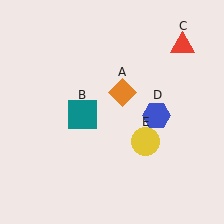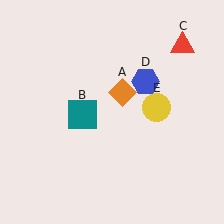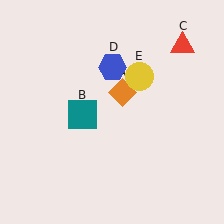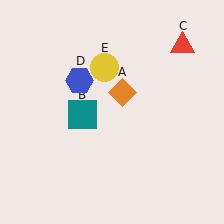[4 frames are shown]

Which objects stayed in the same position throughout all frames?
Orange diamond (object A) and teal square (object B) and red triangle (object C) remained stationary.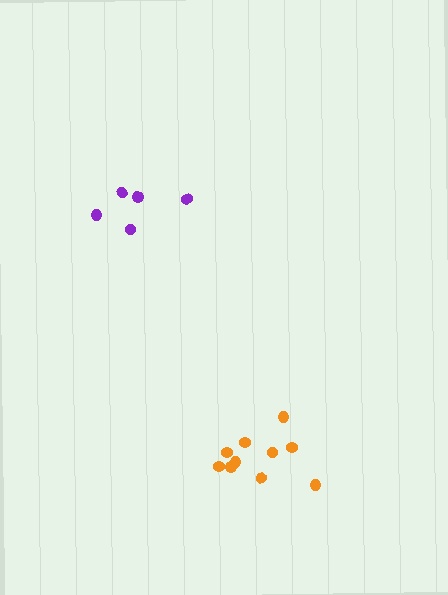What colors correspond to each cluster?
The clusters are colored: purple, orange.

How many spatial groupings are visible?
There are 2 spatial groupings.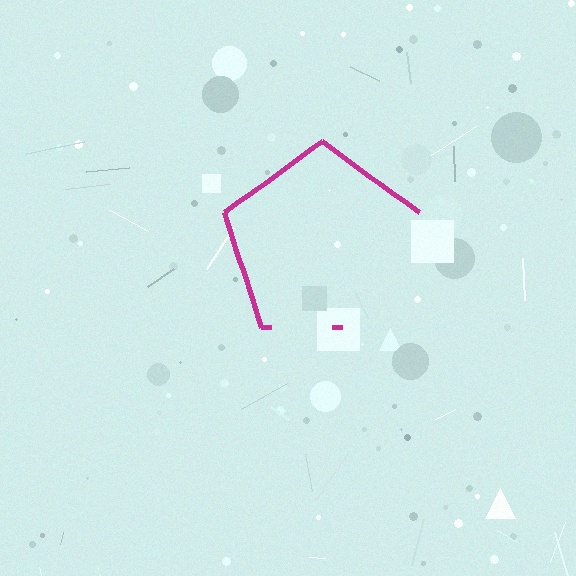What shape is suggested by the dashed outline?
The dashed outline suggests a pentagon.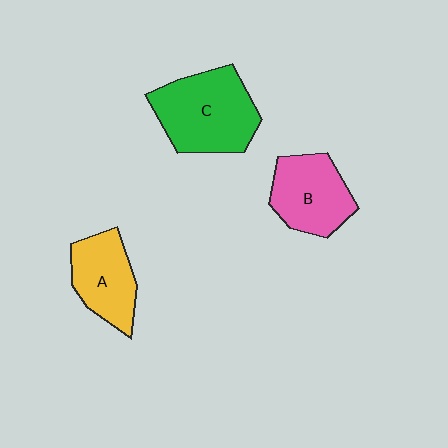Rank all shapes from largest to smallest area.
From largest to smallest: C (green), B (pink), A (yellow).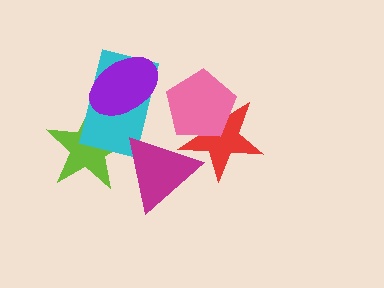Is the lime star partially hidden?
Yes, it is partially covered by another shape.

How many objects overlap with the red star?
2 objects overlap with the red star.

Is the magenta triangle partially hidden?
No, no other shape covers it.